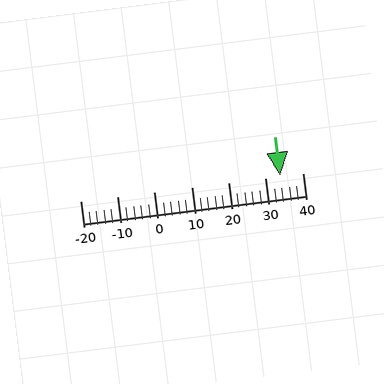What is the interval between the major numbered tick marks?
The major tick marks are spaced 10 units apart.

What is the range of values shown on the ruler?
The ruler shows values from -20 to 40.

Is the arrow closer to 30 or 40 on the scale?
The arrow is closer to 30.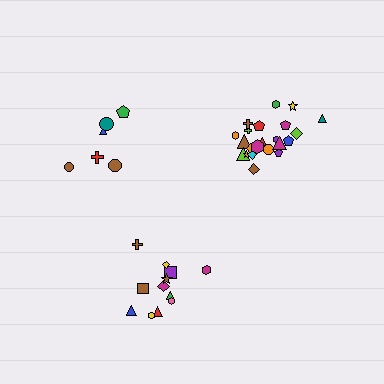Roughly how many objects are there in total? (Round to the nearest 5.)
Roughly 40 objects in total.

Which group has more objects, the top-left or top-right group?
The top-right group.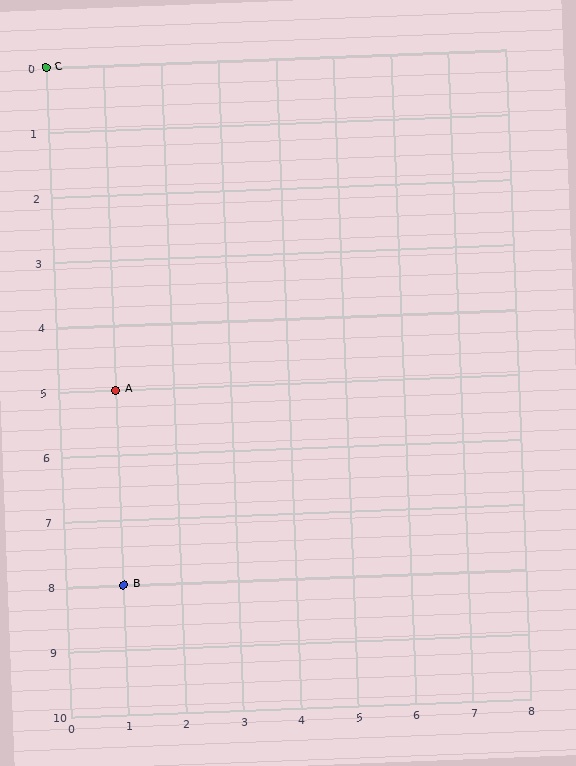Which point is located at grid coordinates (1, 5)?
Point A is at (1, 5).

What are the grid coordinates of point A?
Point A is at grid coordinates (1, 5).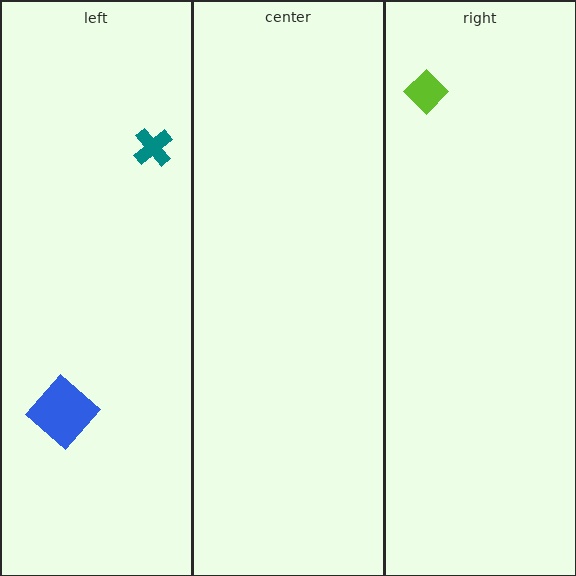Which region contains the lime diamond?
The right region.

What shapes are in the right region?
The lime diamond.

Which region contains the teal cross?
The left region.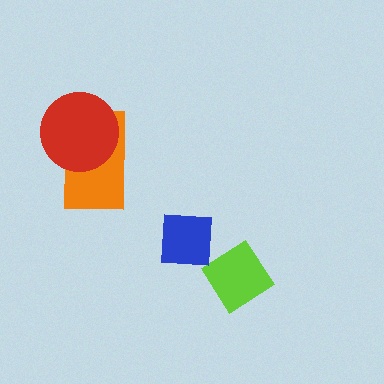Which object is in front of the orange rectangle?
The red circle is in front of the orange rectangle.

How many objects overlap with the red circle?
1 object overlaps with the red circle.